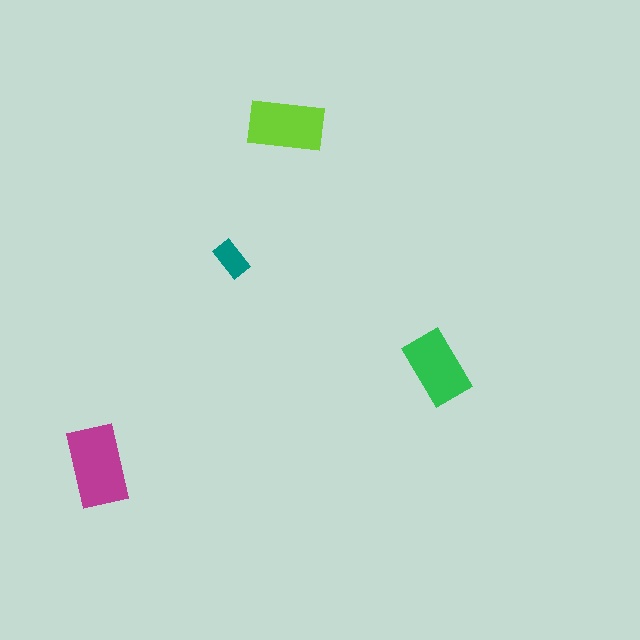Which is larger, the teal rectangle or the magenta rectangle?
The magenta one.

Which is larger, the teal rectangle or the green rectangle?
The green one.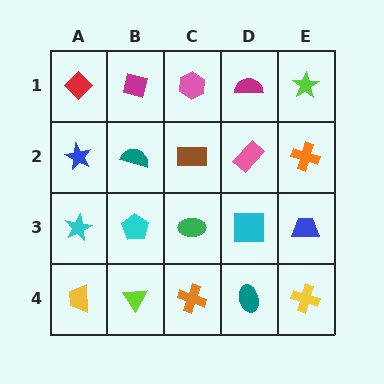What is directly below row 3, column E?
A yellow cross.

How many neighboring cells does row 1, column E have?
2.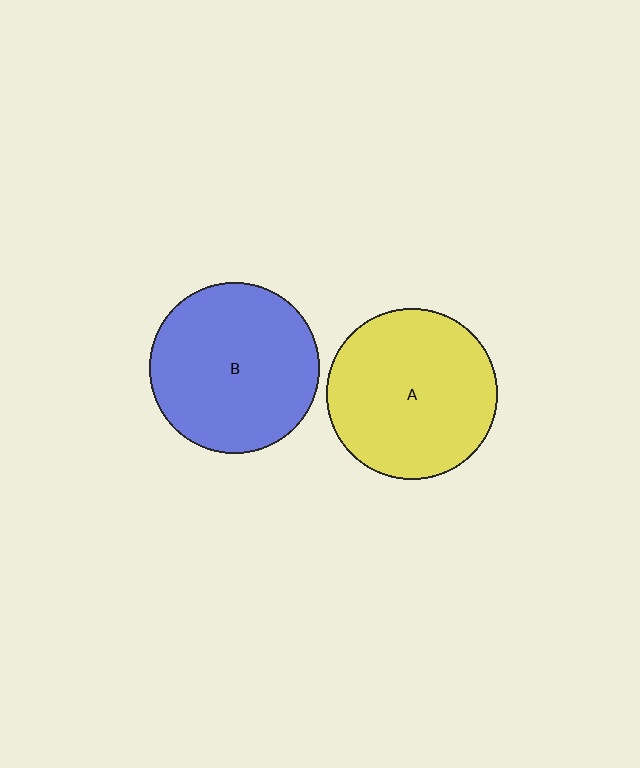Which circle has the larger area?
Circle A (yellow).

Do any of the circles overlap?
No, none of the circles overlap.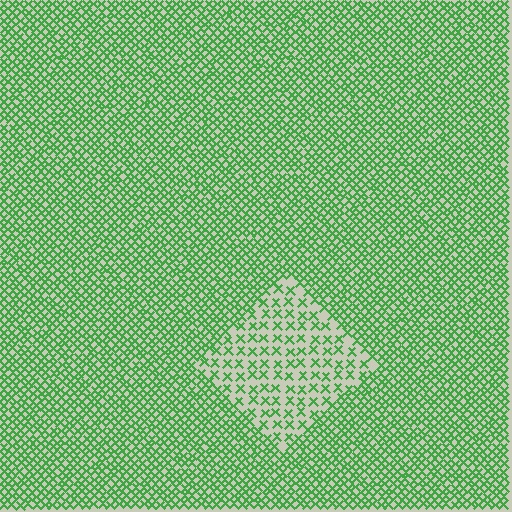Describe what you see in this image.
The image contains small green elements arranged at two different densities. A diamond-shaped region is visible where the elements are less densely packed than the surrounding area.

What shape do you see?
I see a diamond.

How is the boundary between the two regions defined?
The boundary is defined by a change in element density (approximately 2.3x ratio). All elements are the same color, size, and shape.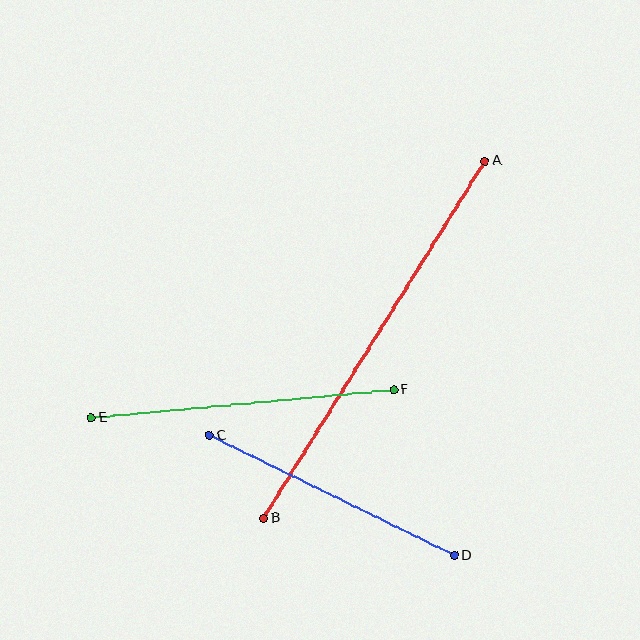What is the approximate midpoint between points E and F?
The midpoint is at approximately (242, 404) pixels.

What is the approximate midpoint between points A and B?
The midpoint is at approximately (374, 340) pixels.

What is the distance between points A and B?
The distance is approximately 420 pixels.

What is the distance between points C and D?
The distance is approximately 273 pixels.